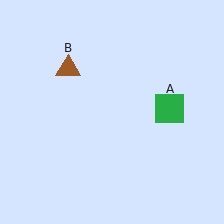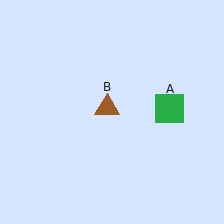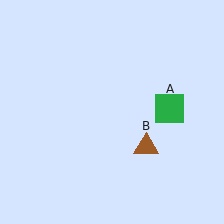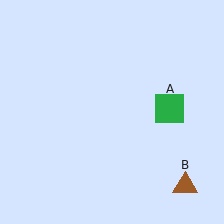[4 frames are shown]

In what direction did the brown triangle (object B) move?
The brown triangle (object B) moved down and to the right.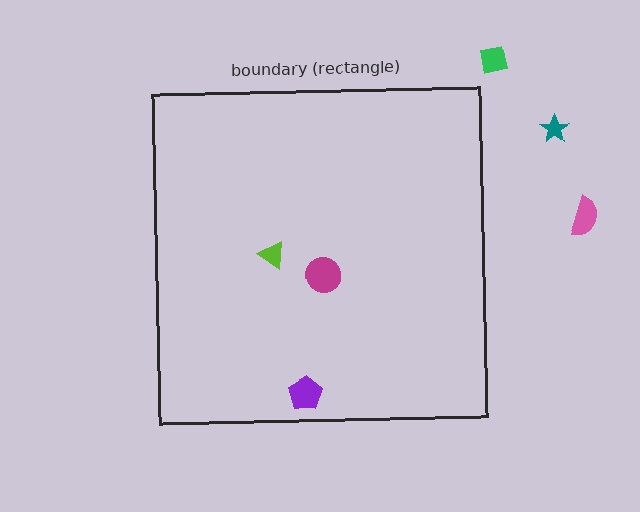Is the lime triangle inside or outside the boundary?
Inside.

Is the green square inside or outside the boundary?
Outside.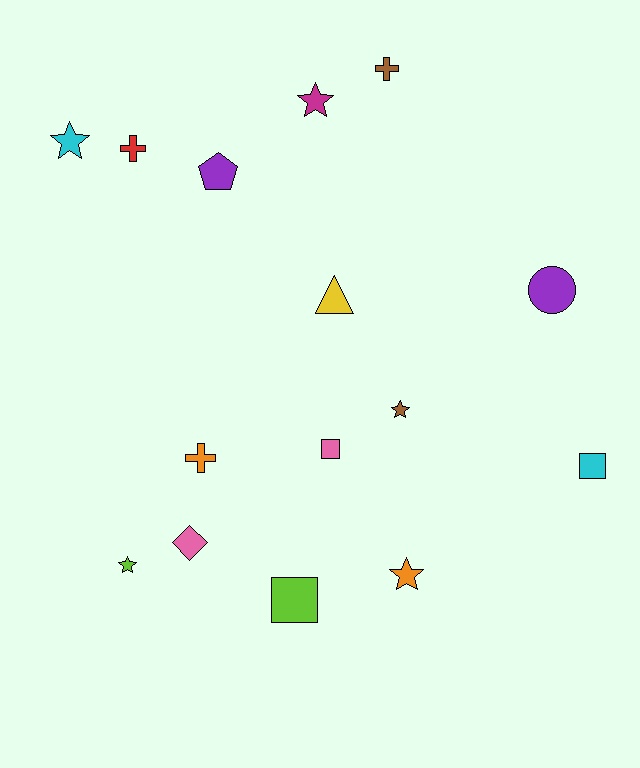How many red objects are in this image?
There is 1 red object.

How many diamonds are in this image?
There is 1 diamond.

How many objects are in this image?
There are 15 objects.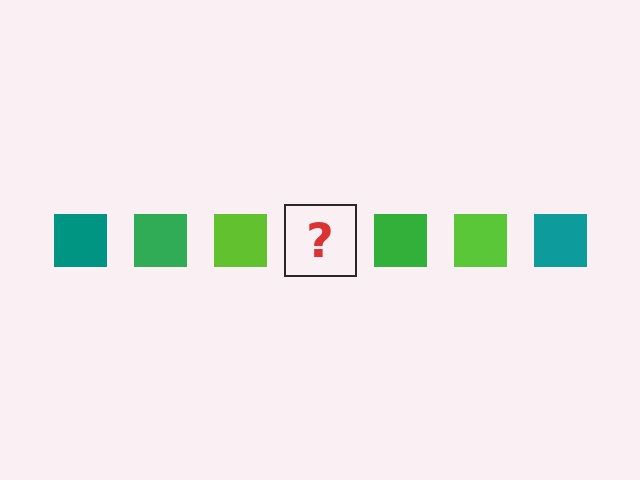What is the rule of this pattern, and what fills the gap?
The rule is that the pattern cycles through teal, green, lime squares. The gap should be filled with a teal square.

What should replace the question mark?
The question mark should be replaced with a teal square.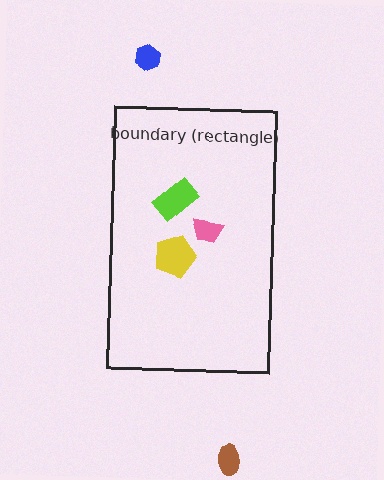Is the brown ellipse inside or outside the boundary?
Outside.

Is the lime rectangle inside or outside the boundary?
Inside.